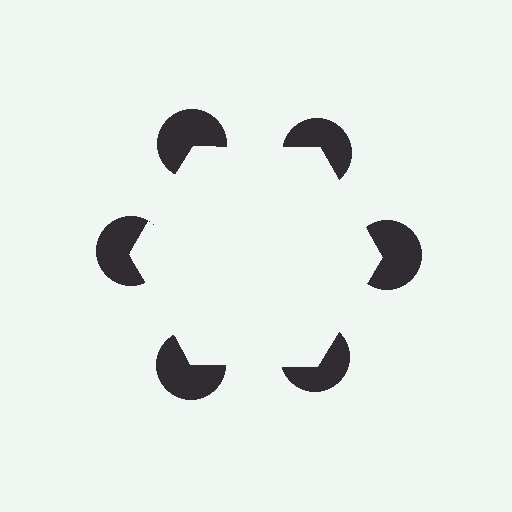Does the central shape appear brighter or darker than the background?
It typically appears slightly brighter than the background, even though no actual brightness change is drawn.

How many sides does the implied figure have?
6 sides.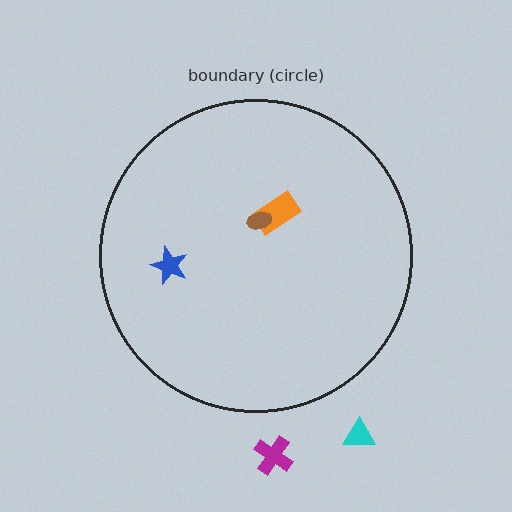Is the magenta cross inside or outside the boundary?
Outside.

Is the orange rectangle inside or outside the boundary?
Inside.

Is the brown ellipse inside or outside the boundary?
Inside.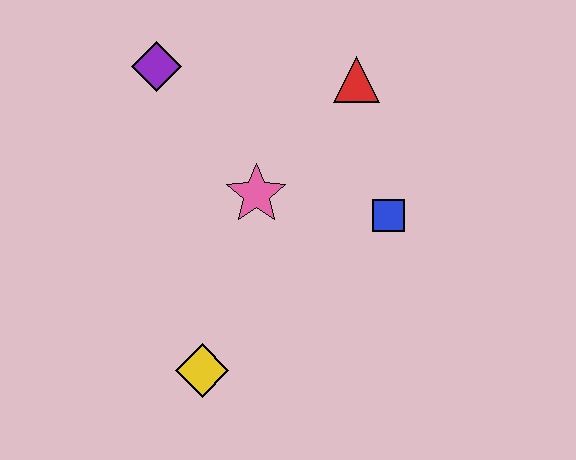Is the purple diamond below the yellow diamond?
No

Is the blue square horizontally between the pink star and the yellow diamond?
No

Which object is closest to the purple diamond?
The pink star is closest to the purple diamond.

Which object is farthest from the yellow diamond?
The red triangle is farthest from the yellow diamond.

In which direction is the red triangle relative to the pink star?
The red triangle is above the pink star.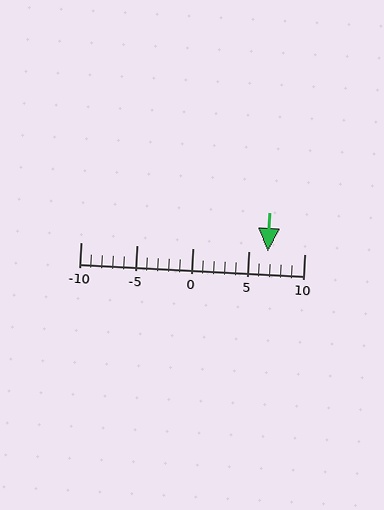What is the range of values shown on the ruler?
The ruler shows values from -10 to 10.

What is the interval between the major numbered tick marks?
The major tick marks are spaced 5 units apart.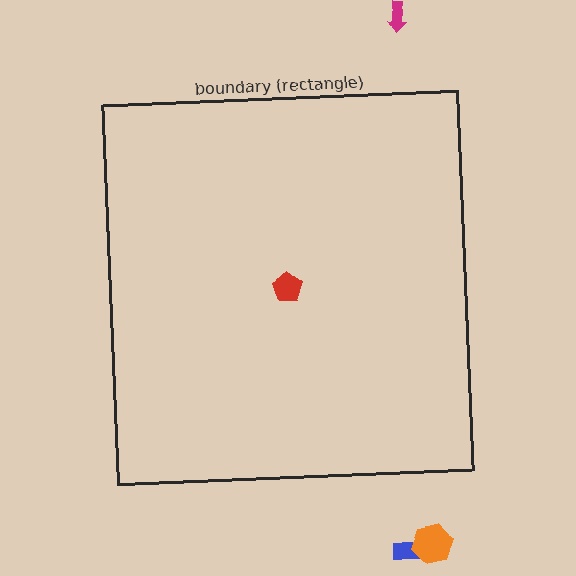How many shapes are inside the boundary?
1 inside, 3 outside.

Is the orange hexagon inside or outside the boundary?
Outside.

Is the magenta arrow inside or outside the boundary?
Outside.